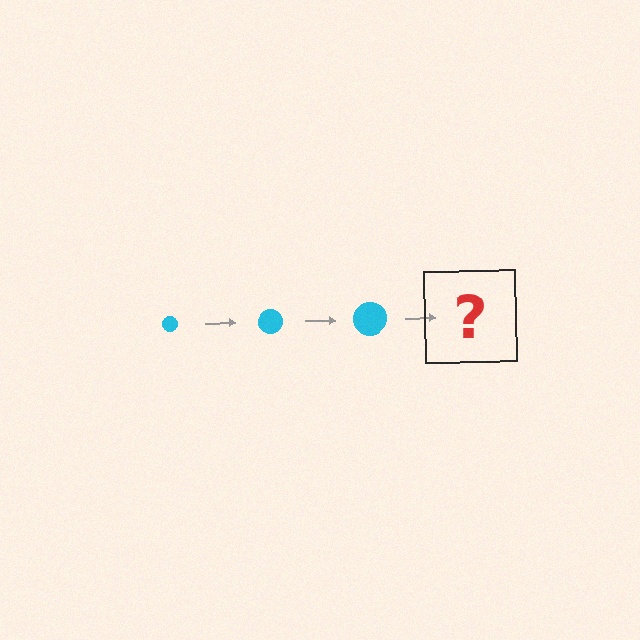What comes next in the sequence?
The next element should be a cyan circle, larger than the previous one.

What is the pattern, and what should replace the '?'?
The pattern is that the circle gets progressively larger each step. The '?' should be a cyan circle, larger than the previous one.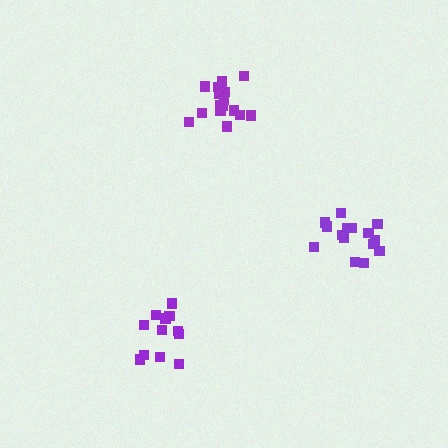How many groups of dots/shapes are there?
There are 3 groups.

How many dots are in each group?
Group 1: 12 dots, Group 2: 16 dots, Group 3: 18 dots (46 total).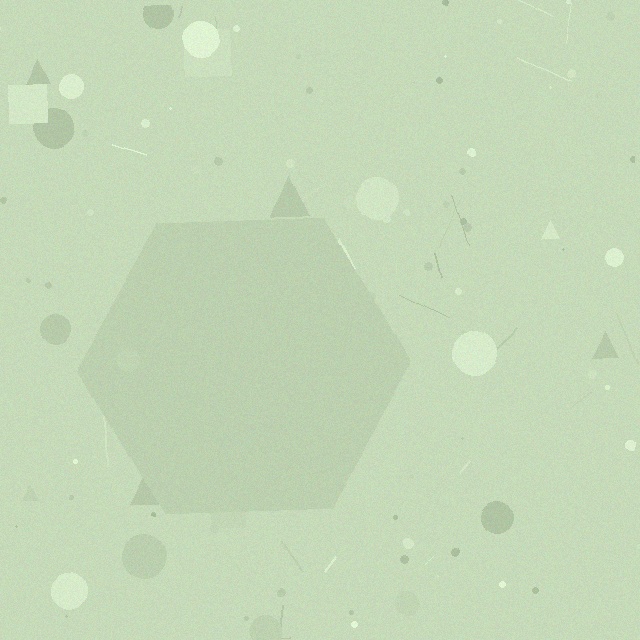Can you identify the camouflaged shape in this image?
The camouflaged shape is a hexagon.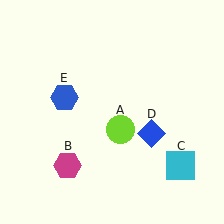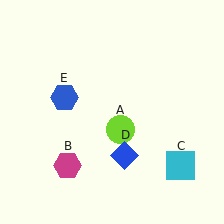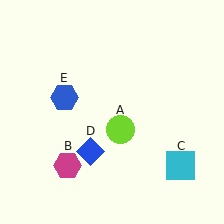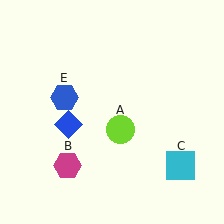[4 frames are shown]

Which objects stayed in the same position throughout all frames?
Lime circle (object A) and magenta hexagon (object B) and cyan square (object C) and blue hexagon (object E) remained stationary.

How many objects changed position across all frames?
1 object changed position: blue diamond (object D).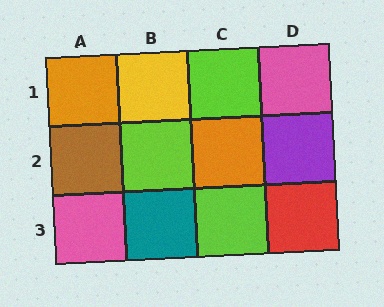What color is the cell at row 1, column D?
Pink.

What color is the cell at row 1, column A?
Orange.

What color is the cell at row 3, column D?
Red.